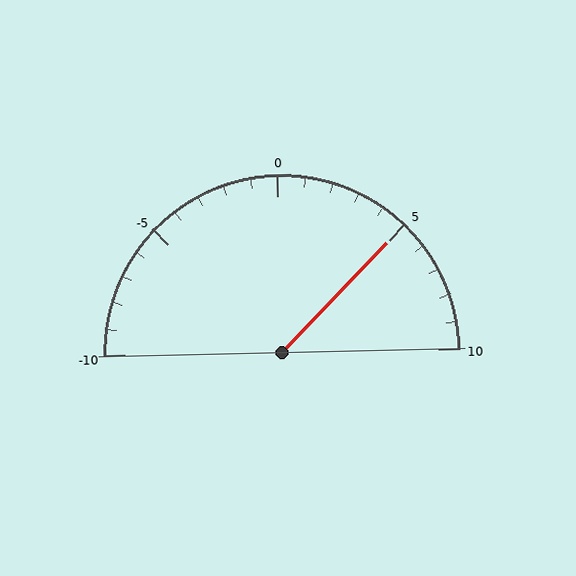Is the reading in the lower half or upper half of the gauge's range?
The reading is in the upper half of the range (-10 to 10).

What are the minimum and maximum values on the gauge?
The gauge ranges from -10 to 10.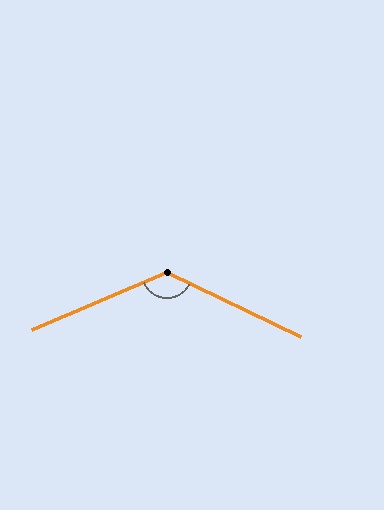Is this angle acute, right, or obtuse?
It is obtuse.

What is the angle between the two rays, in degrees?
Approximately 132 degrees.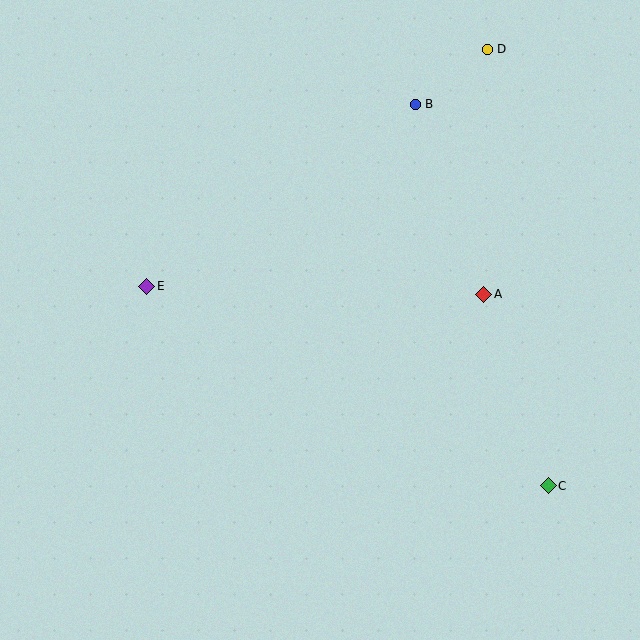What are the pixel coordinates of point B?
Point B is at (415, 104).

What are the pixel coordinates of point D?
Point D is at (487, 49).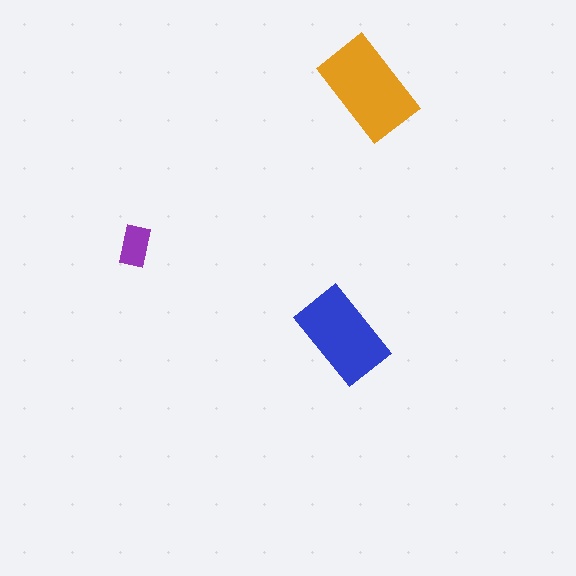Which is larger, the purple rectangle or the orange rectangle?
The orange one.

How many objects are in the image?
There are 3 objects in the image.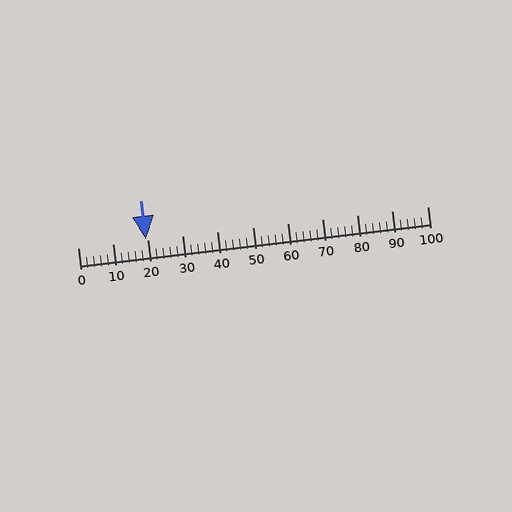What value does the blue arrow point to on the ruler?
The blue arrow points to approximately 20.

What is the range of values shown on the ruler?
The ruler shows values from 0 to 100.